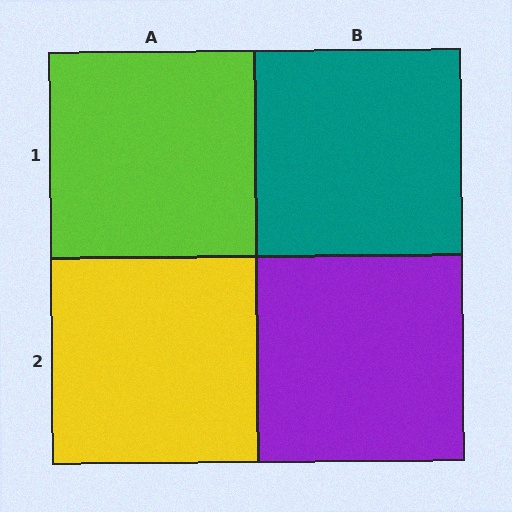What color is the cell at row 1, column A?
Lime.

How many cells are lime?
1 cell is lime.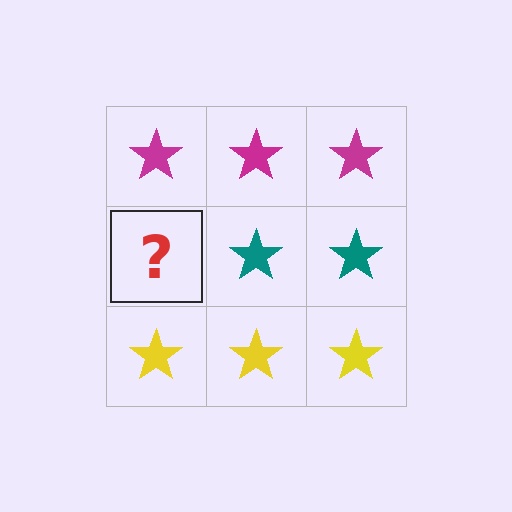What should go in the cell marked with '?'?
The missing cell should contain a teal star.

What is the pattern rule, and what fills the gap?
The rule is that each row has a consistent color. The gap should be filled with a teal star.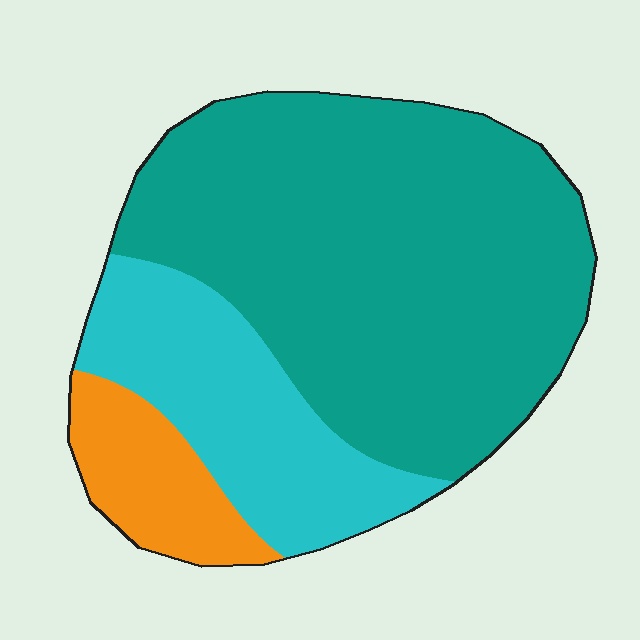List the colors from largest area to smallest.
From largest to smallest: teal, cyan, orange.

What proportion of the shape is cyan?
Cyan covers around 25% of the shape.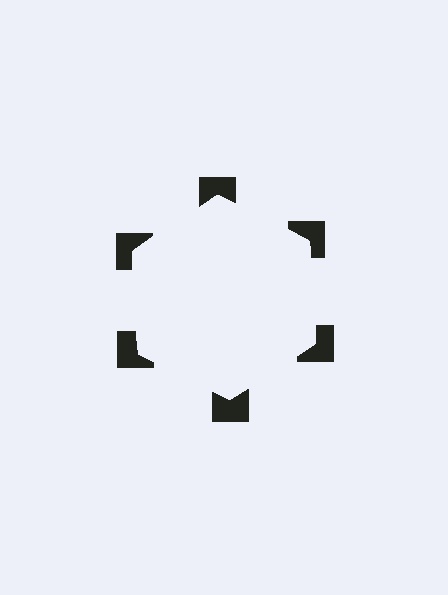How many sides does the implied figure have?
6 sides.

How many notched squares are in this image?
There are 6 — one at each vertex of the illusory hexagon.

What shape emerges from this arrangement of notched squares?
An illusory hexagon — its edges are inferred from the aligned wedge cuts in the notched squares, not physically drawn.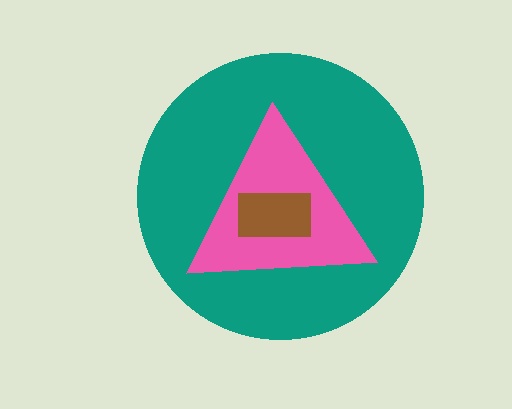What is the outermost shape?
The teal circle.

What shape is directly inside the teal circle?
The pink triangle.